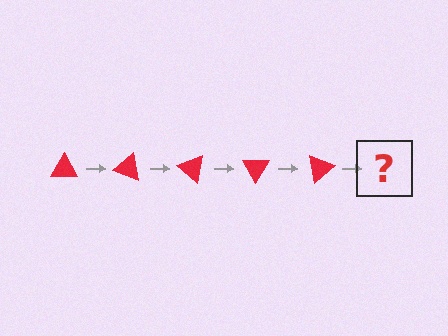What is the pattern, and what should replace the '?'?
The pattern is that the triangle rotates 20 degrees each step. The '?' should be a red triangle rotated 100 degrees.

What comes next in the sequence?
The next element should be a red triangle rotated 100 degrees.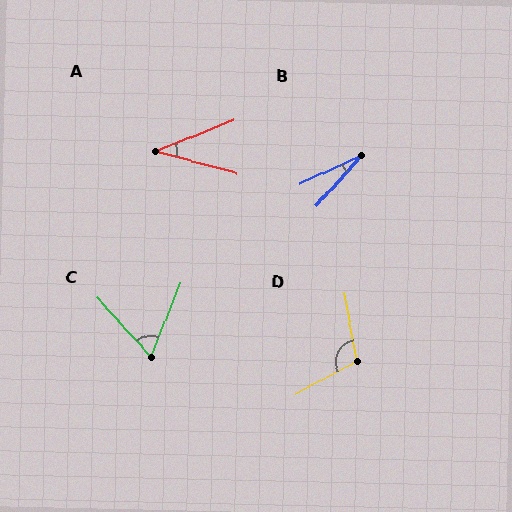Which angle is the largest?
D, at approximately 109 degrees.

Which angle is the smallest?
B, at approximately 24 degrees.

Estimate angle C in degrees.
Approximately 64 degrees.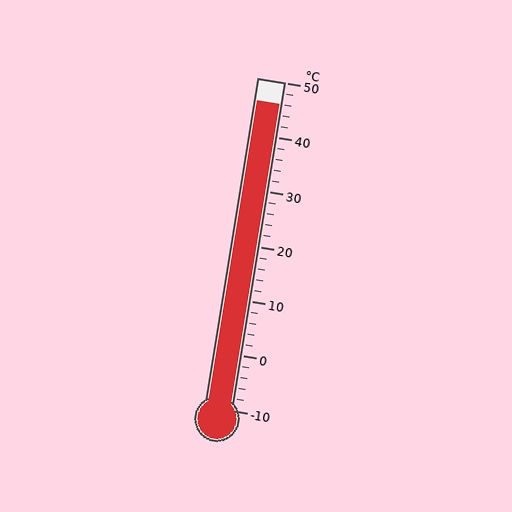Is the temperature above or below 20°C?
The temperature is above 20°C.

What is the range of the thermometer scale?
The thermometer scale ranges from -10°C to 50°C.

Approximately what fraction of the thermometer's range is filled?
The thermometer is filled to approximately 95% of its range.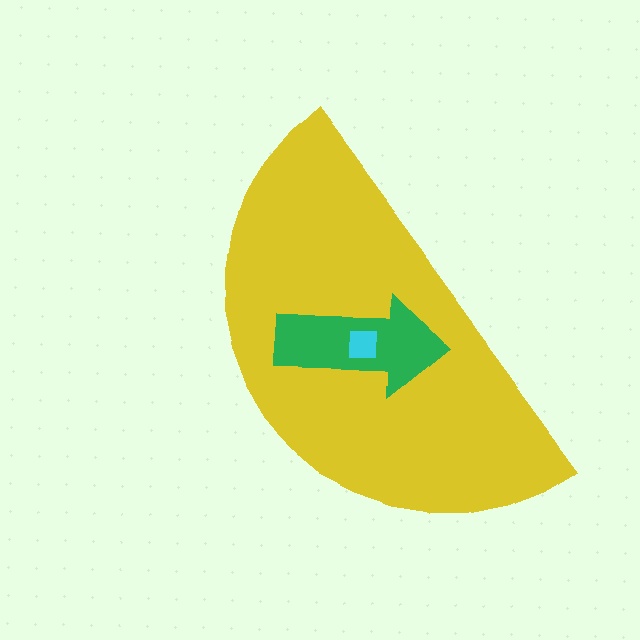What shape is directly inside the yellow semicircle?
The green arrow.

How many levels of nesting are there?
3.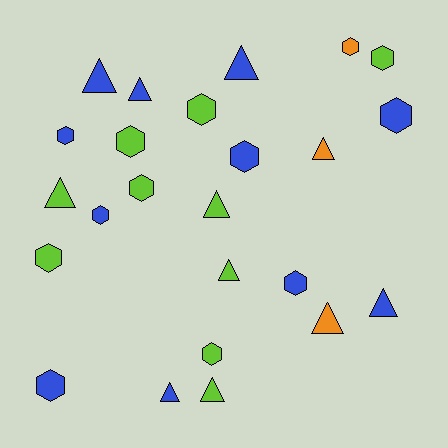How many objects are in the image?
There are 24 objects.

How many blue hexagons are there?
There are 6 blue hexagons.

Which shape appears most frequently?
Hexagon, with 13 objects.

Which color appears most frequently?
Blue, with 11 objects.